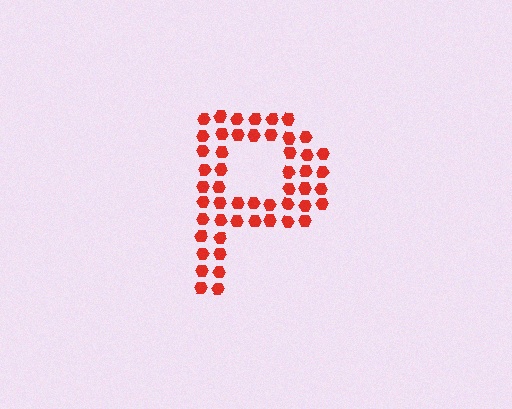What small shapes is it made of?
It is made of small hexagons.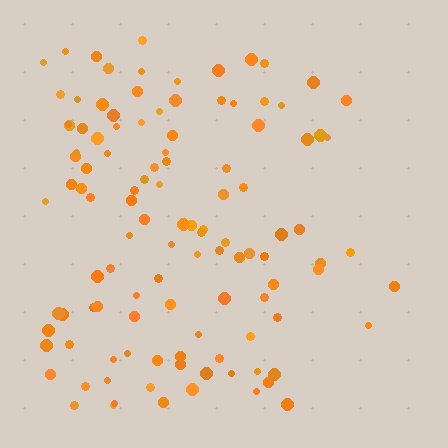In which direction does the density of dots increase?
From right to left, with the left side densest.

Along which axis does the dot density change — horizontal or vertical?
Horizontal.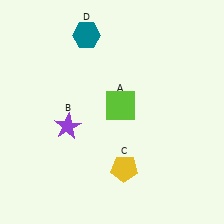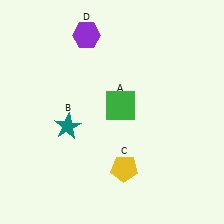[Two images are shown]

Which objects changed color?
A changed from lime to green. B changed from purple to teal. D changed from teal to purple.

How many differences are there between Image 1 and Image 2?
There are 3 differences between the two images.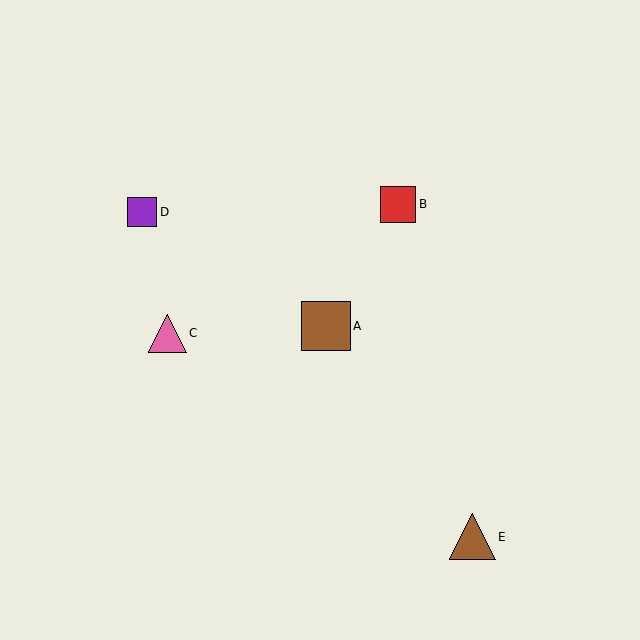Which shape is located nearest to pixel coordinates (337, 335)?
The brown square (labeled A) at (326, 326) is nearest to that location.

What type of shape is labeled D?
Shape D is a purple square.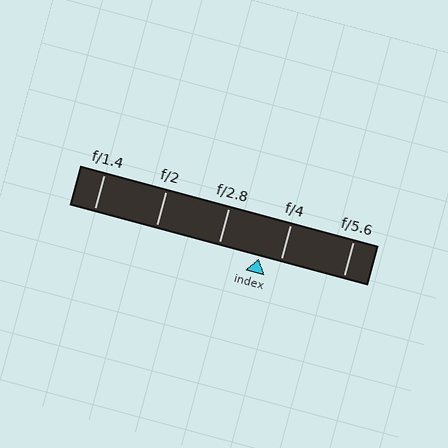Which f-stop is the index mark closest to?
The index mark is closest to f/4.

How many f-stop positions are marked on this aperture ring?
There are 5 f-stop positions marked.